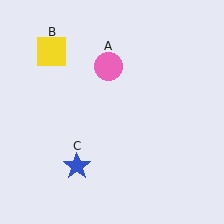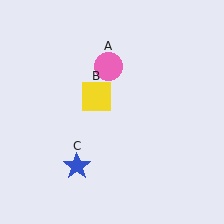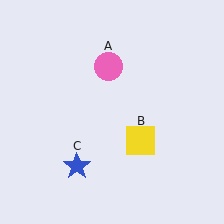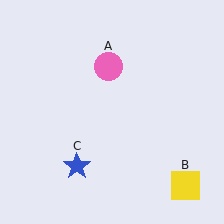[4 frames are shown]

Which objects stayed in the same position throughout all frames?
Pink circle (object A) and blue star (object C) remained stationary.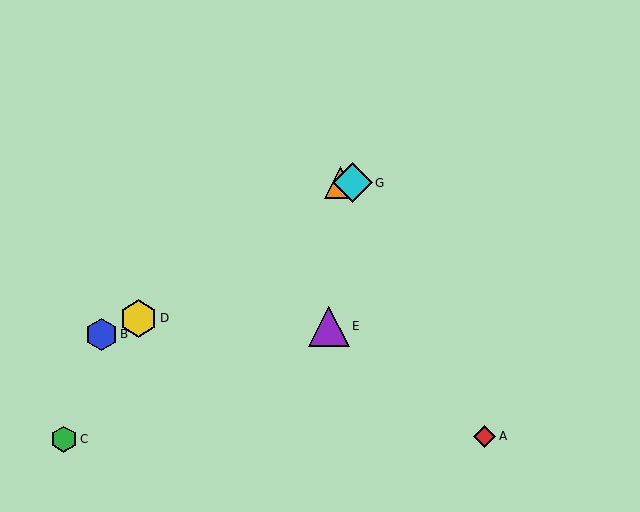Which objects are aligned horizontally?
Objects F, G are aligned horizontally.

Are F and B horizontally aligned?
No, F is at y≈183 and B is at y≈334.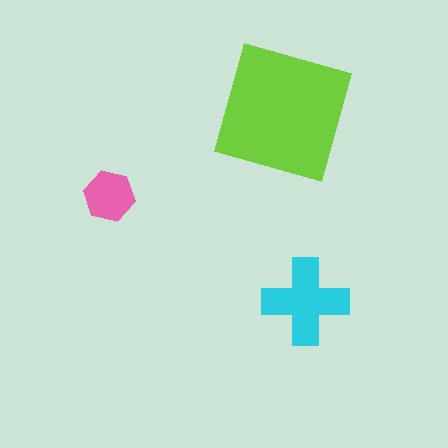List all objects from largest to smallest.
The lime square, the cyan cross, the pink hexagon.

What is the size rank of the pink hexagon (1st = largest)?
3rd.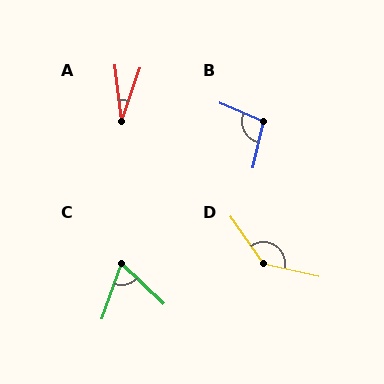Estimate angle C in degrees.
Approximately 66 degrees.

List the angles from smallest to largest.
A (26°), C (66°), B (100°), D (138°).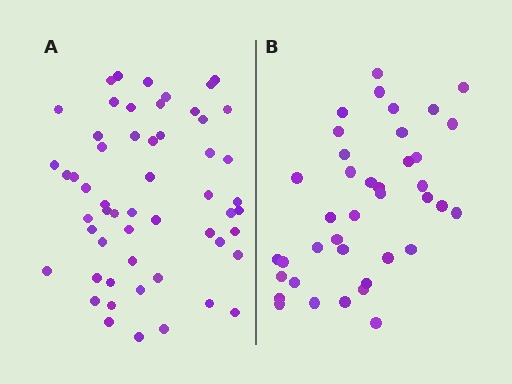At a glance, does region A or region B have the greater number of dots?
Region A (the left region) has more dots.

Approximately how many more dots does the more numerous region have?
Region A has approximately 15 more dots than region B.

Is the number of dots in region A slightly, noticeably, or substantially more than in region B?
Region A has noticeably more, but not dramatically so. The ratio is roughly 1.4 to 1.